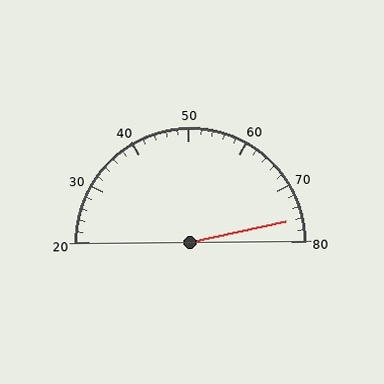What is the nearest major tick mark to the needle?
The nearest major tick mark is 80.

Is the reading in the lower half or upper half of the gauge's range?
The reading is in the upper half of the range (20 to 80).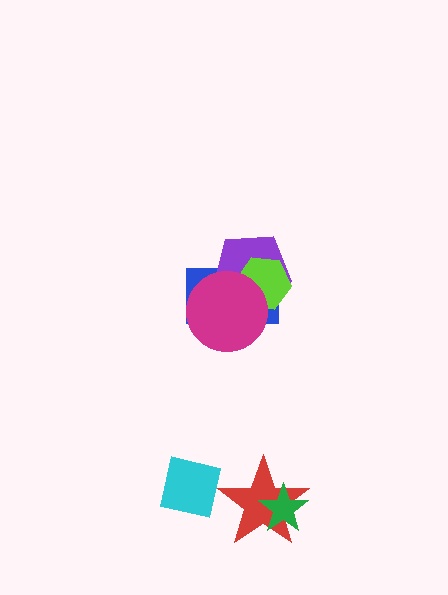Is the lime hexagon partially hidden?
Yes, it is partially covered by another shape.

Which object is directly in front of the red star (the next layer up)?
The green star is directly in front of the red star.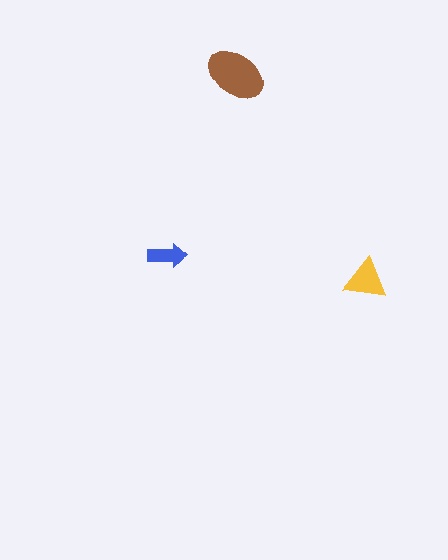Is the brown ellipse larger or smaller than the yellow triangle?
Larger.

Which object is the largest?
The brown ellipse.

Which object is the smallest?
The blue arrow.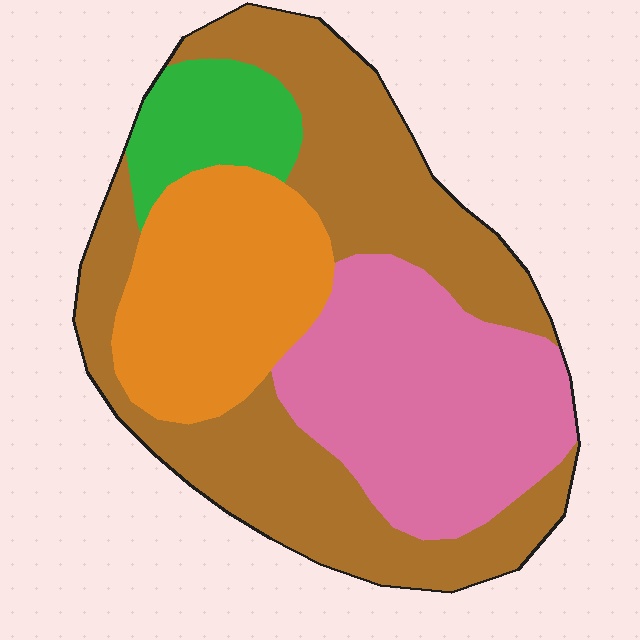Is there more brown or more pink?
Brown.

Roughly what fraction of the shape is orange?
Orange takes up about one fifth (1/5) of the shape.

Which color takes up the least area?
Green, at roughly 10%.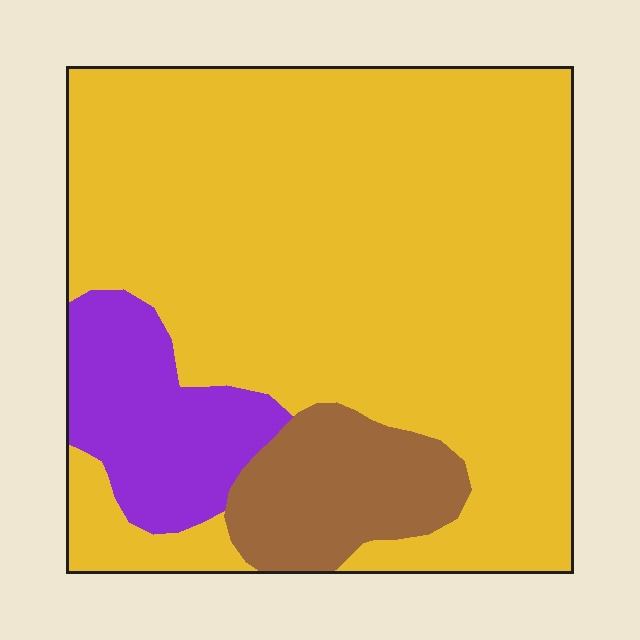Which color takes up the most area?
Yellow, at roughly 75%.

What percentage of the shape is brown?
Brown covers roughly 10% of the shape.